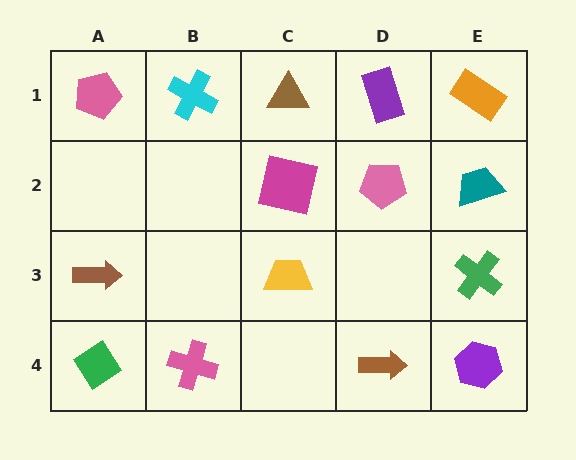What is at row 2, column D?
A pink pentagon.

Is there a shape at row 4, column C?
No, that cell is empty.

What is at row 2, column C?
A magenta square.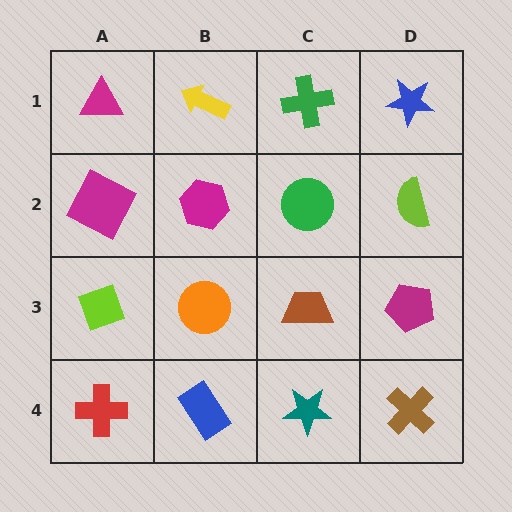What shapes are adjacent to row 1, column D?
A lime semicircle (row 2, column D), a green cross (row 1, column C).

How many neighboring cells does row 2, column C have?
4.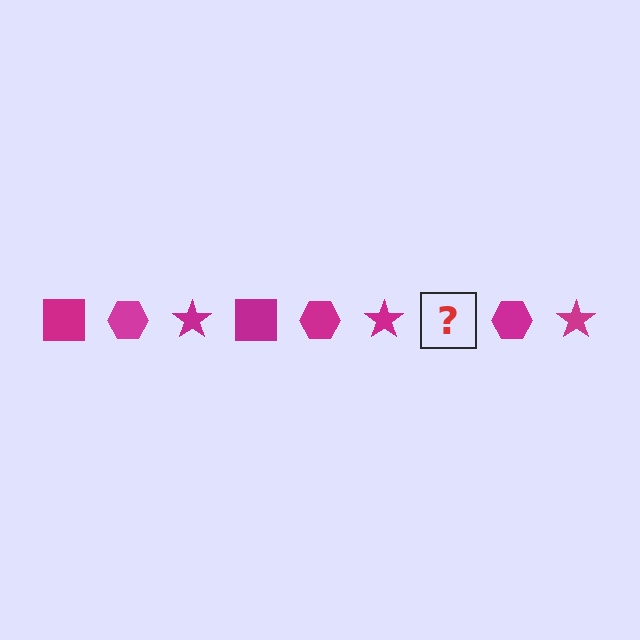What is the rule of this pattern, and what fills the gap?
The rule is that the pattern cycles through square, hexagon, star shapes in magenta. The gap should be filled with a magenta square.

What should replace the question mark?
The question mark should be replaced with a magenta square.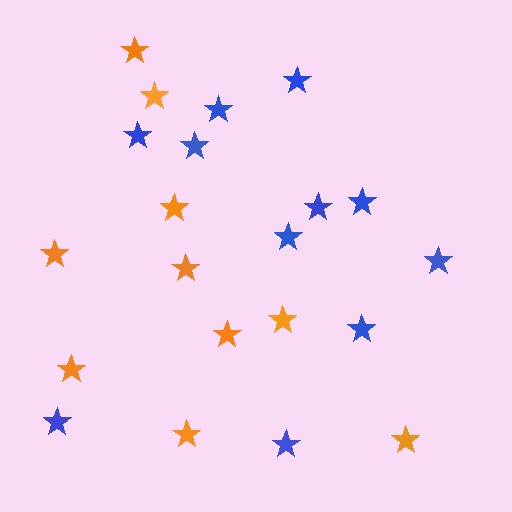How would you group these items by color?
There are 2 groups: one group of orange stars (10) and one group of blue stars (11).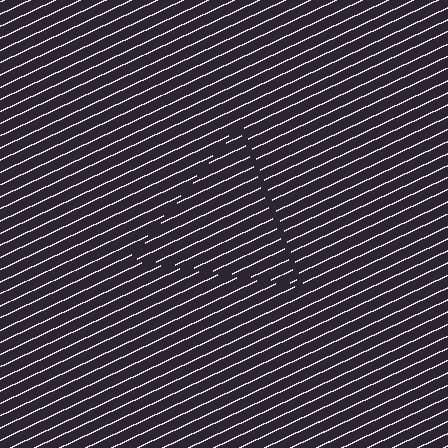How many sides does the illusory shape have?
3 sides — the line-ends trace a triangle.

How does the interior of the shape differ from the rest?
The interior of the shape contains the same grating, shifted by half a period — the contour is defined by the phase discontinuity where line-ends from the inner and outer gratings abut.